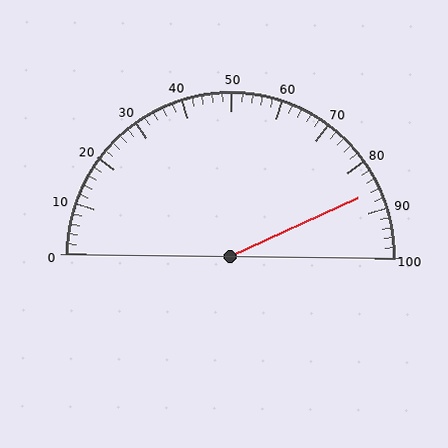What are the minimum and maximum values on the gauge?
The gauge ranges from 0 to 100.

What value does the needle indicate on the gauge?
The needle indicates approximately 86.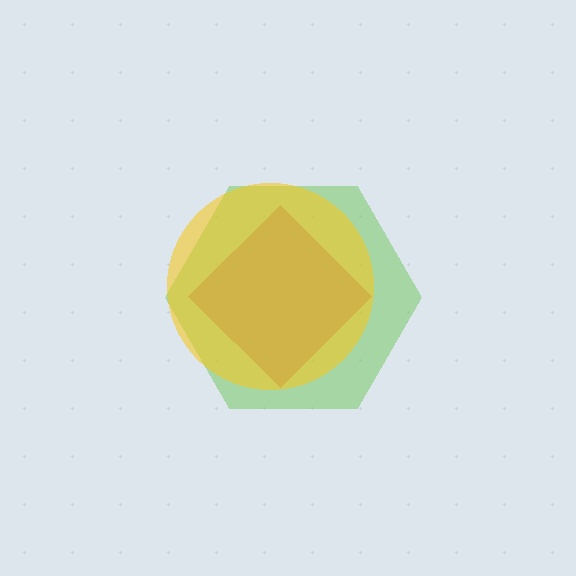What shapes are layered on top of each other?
The layered shapes are: a magenta diamond, a lime hexagon, a yellow circle.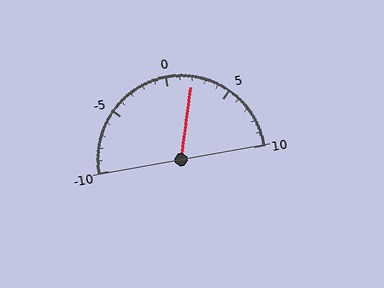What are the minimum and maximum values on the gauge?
The gauge ranges from -10 to 10.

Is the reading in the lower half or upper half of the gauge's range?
The reading is in the upper half of the range (-10 to 10).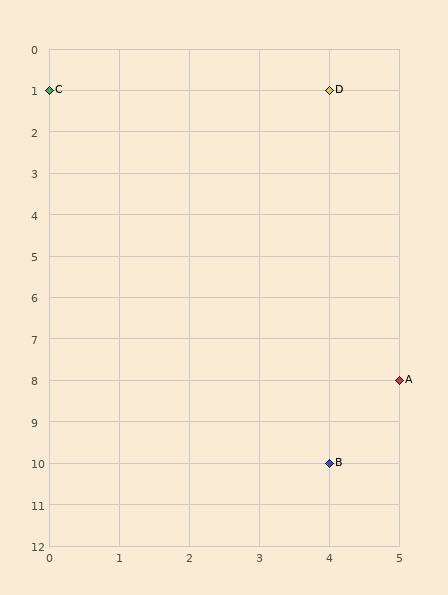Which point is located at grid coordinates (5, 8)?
Point A is at (5, 8).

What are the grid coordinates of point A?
Point A is at grid coordinates (5, 8).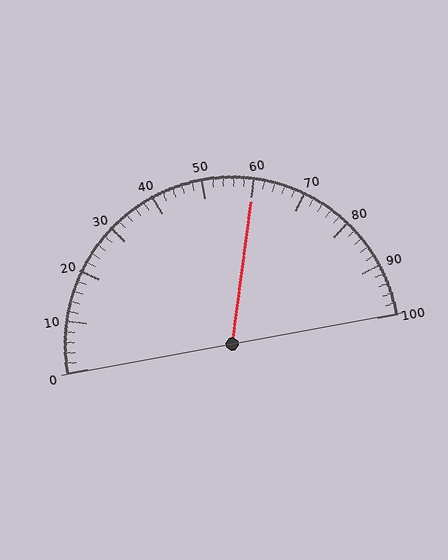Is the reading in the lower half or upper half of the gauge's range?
The reading is in the upper half of the range (0 to 100).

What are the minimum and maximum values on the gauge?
The gauge ranges from 0 to 100.